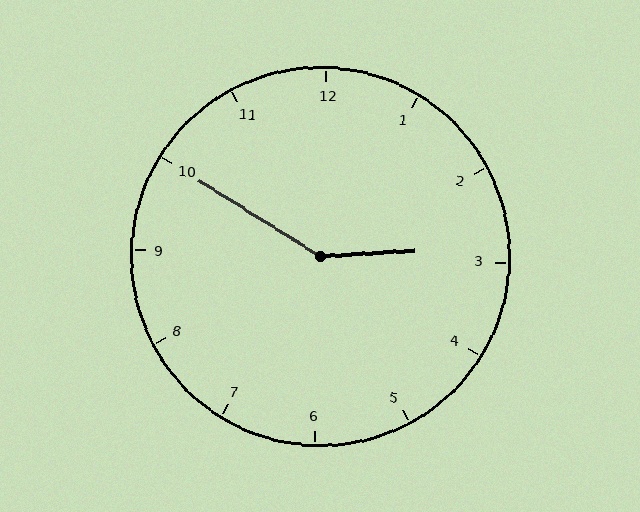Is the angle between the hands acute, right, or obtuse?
It is obtuse.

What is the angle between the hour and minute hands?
Approximately 145 degrees.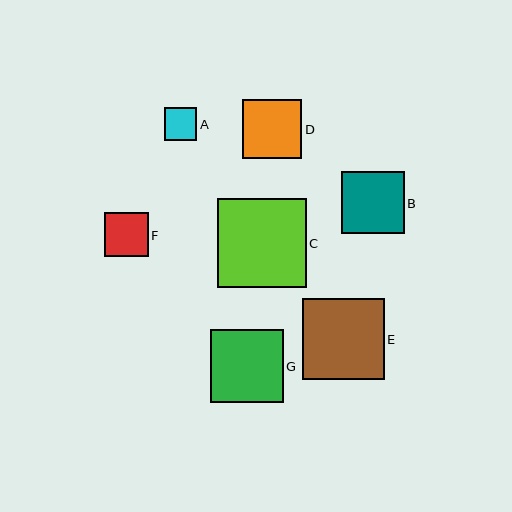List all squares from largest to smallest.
From largest to smallest: C, E, G, B, D, F, A.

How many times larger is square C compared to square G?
Square C is approximately 1.2 times the size of square G.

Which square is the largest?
Square C is the largest with a size of approximately 89 pixels.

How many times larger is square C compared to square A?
Square C is approximately 2.7 times the size of square A.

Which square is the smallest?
Square A is the smallest with a size of approximately 33 pixels.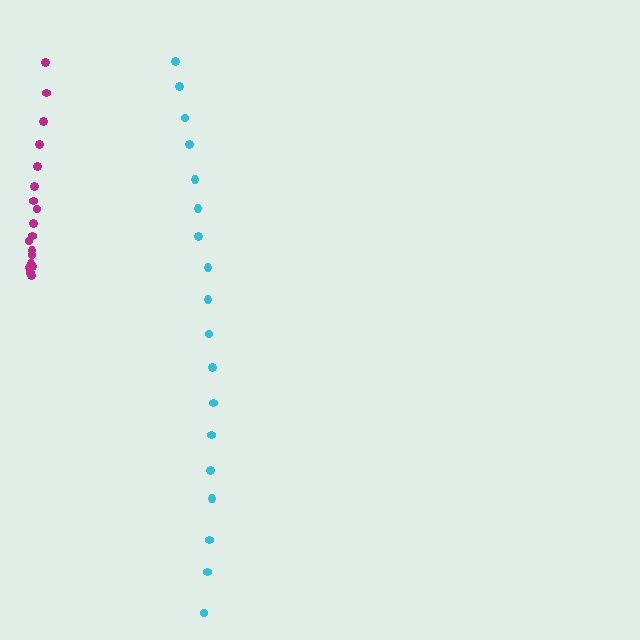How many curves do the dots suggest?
There are 2 distinct paths.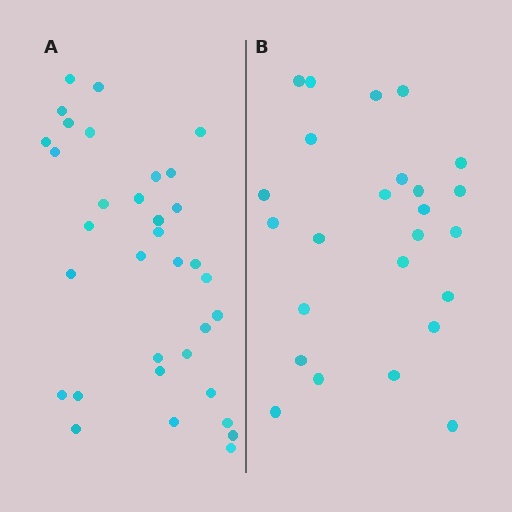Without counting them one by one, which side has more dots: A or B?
Region A (the left region) has more dots.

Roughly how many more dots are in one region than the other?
Region A has roughly 8 or so more dots than region B.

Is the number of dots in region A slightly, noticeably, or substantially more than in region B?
Region A has noticeably more, but not dramatically so. The ratio is roughly 1.4 to 1.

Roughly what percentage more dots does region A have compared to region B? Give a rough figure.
About 35% more.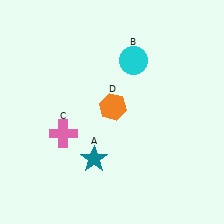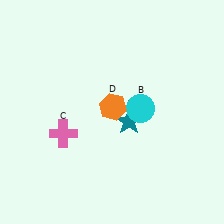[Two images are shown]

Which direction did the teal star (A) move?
The teal star (A) moved up.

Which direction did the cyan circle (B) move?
The cyan circle (B) moved down.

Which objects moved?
The objects that moved are: the teal star (A), the cyan circle (B).